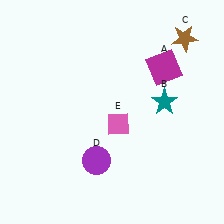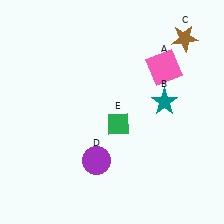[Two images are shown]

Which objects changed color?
A changed from magenta to pink. E changed from pink to green.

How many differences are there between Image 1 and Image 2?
There are 2 differences between the two images.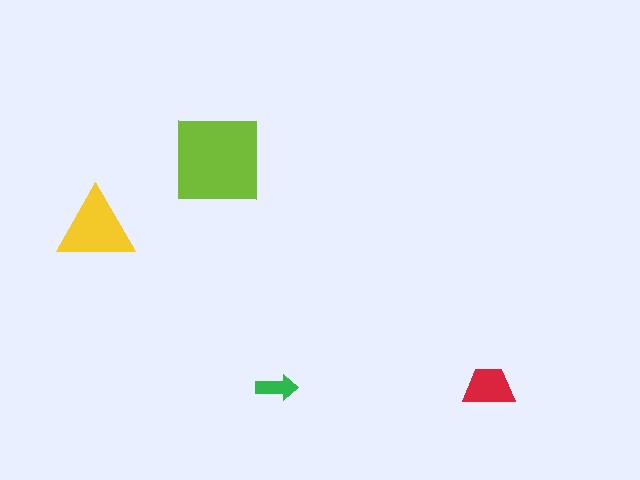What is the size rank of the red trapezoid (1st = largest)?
3rd.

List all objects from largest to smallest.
The lime square, the yellow triangle, the red trapezoid, the green arrow.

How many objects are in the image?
There are 4 objects in the image.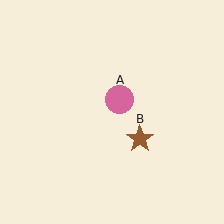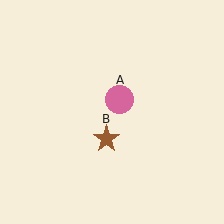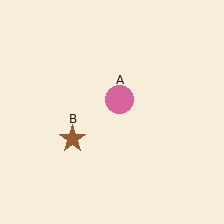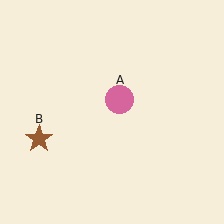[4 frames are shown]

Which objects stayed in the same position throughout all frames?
Pink circle (object A) remained stationary.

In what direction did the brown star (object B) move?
The brown star (object B) moved left.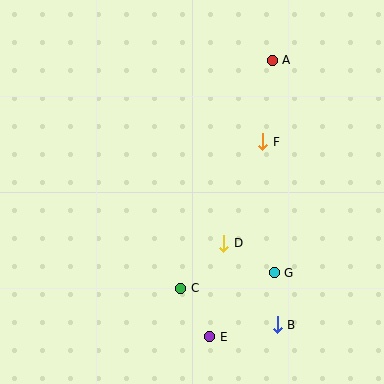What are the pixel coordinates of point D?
Point D is at (224, 243).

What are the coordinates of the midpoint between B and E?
The midpoint between B and E is at (243, 331).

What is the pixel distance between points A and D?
The distance between A and D is 190 pixels.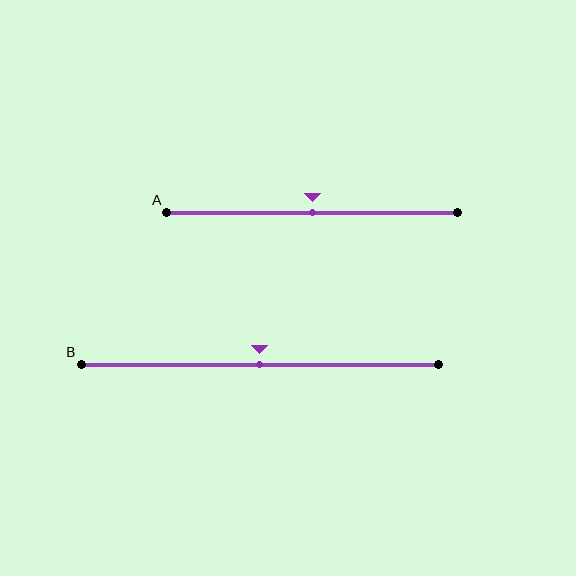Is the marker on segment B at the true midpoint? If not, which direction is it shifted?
Yes, the marker on segment B is at the true midpoint.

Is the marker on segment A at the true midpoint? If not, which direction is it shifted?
Yes, the marker on segment A is at the true midpoint.